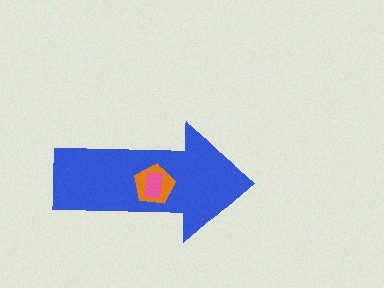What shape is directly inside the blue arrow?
The orange pentagon.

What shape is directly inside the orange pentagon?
The pink rectangle.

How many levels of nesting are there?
3.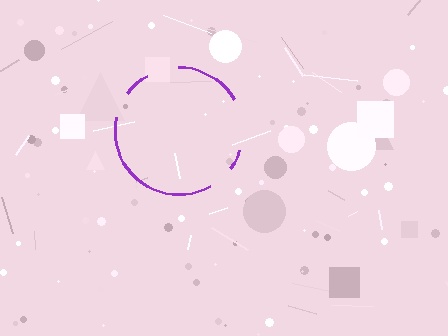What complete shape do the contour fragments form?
The contour fragments form a circle.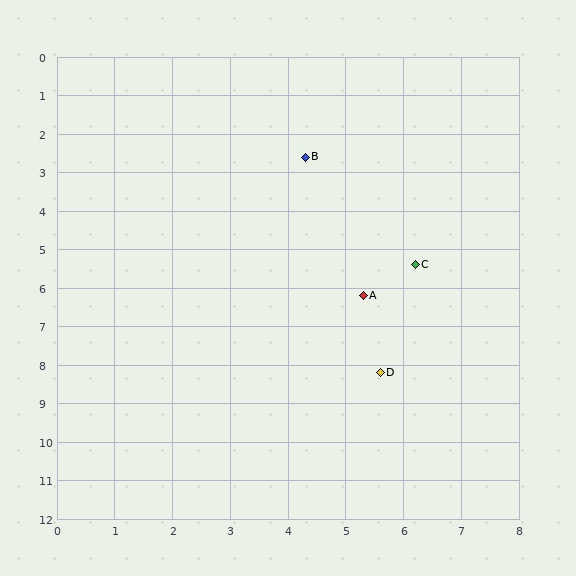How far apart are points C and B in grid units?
Points C and B are about 3.4 grid units apart.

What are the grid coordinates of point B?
Point B is at approximately (4.3, 2.6).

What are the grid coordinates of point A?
Point A is at approximately (5.3, 6.2).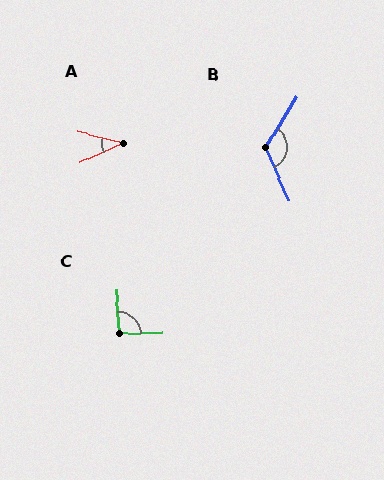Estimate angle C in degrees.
Approximately 92 degrees.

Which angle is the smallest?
A, at approximately 38 degrees.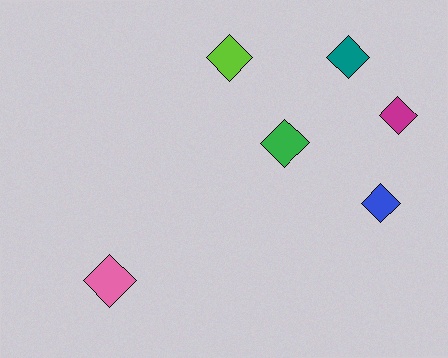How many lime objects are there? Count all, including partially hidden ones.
There is 1 lime object.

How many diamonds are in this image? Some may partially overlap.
There are 6 diamonds.